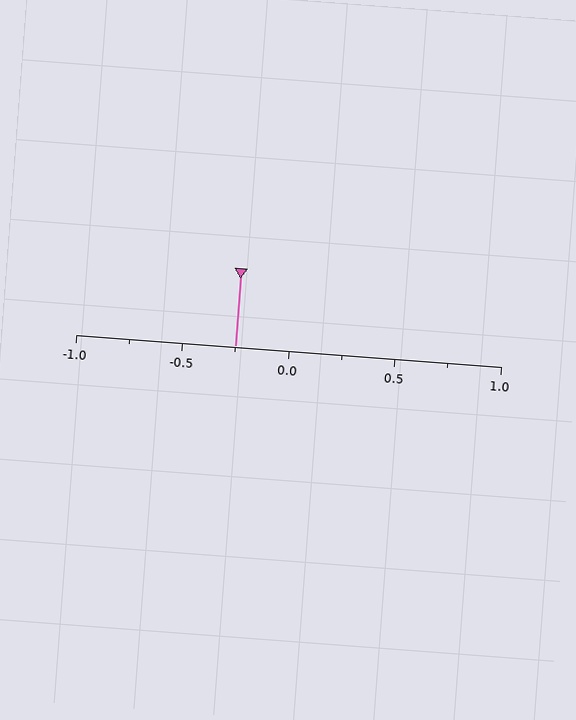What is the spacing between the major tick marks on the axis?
The major ticks are spaced 0.5 apart.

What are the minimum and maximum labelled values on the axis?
The axis runs from -1.0 to 1.0.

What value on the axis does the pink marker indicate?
The marker indicates approximately -0.25.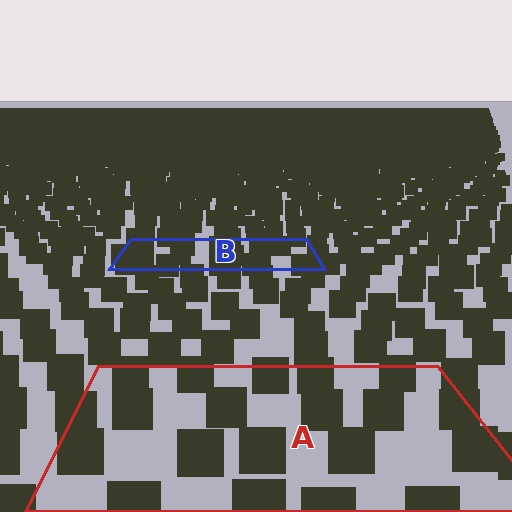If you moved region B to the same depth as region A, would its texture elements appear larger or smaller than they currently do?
They would appear larger. At a closer depth, the same texture elements are projected at a bigger on-screen size.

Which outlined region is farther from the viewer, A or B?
Region B is farther from the viewer — the texture elements inside it appear smaller and more densely packed.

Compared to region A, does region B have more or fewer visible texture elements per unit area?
Region B has more texture elements per unit area — they are packed more densely because it is farther away.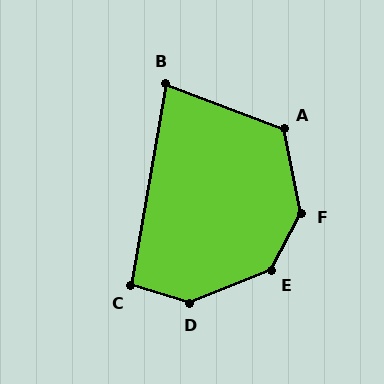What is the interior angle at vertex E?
Approximately 140 degrees (obtuse).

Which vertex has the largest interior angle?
D, at approximately 141 degrees.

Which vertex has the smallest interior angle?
B, at approximately 79 degrees.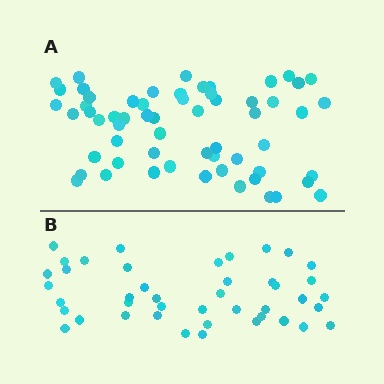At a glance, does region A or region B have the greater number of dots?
Region A (the top region) has more dots.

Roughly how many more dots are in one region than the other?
Region A has approximately 15 more dots than region B.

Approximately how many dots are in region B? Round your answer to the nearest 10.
About 40 dots. (The exact count is 43, which rounds to 40.)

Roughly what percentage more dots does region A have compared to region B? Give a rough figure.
About 40% more.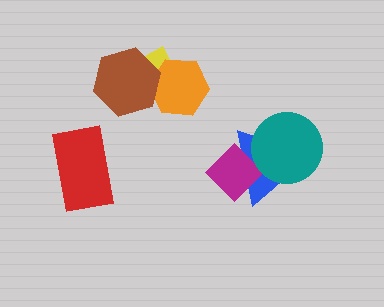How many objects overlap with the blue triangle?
2 objects overlap with the blue triangle.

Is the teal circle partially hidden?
No, no other shape covers it.